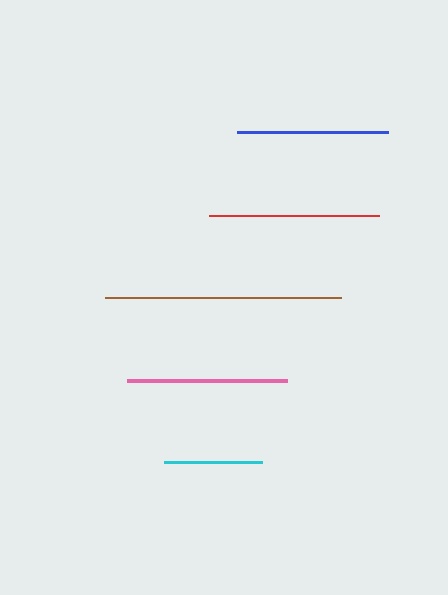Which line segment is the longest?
The brown line is the longest at approximately 236 pixels.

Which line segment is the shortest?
The cyan line is the shortest at approximately 98 pixels.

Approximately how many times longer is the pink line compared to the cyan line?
The pink line is approximately 1.6 times the length of the cyan line.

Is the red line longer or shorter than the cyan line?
The red line is longer than the cyan line.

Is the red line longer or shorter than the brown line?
The brown line is longer than the red line.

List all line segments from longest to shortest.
From longest to shortest: brown, red, pink, blue, cyan.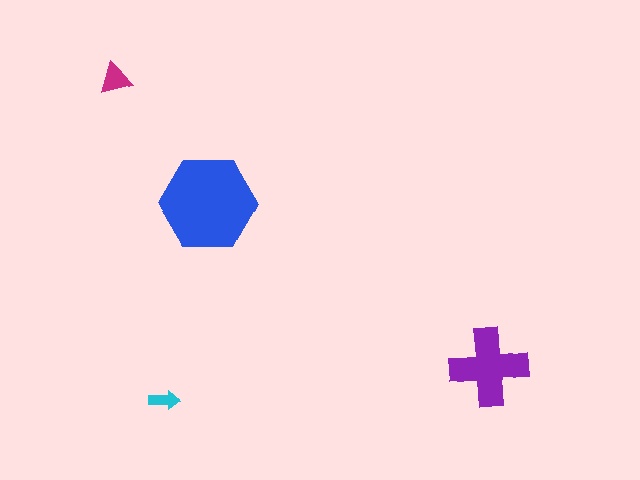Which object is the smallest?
The cyan arrow.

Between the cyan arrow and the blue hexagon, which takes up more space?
The blue hexagon.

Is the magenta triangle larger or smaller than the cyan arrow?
Larger.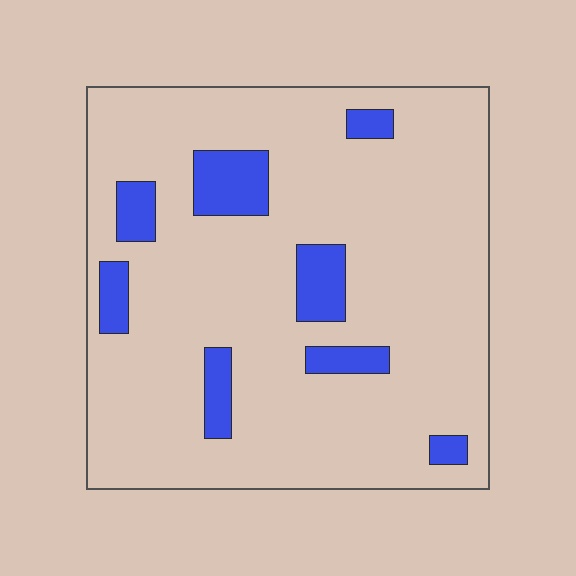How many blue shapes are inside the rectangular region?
8.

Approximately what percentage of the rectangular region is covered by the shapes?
Approximately 15%.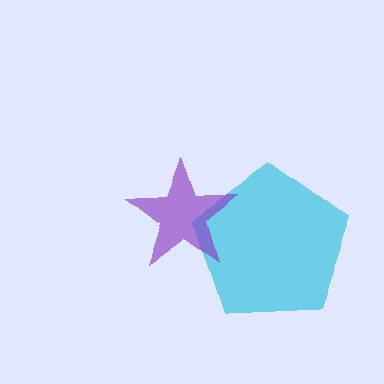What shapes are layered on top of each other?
The layered shapes are: a cyan pentagon, a purple star.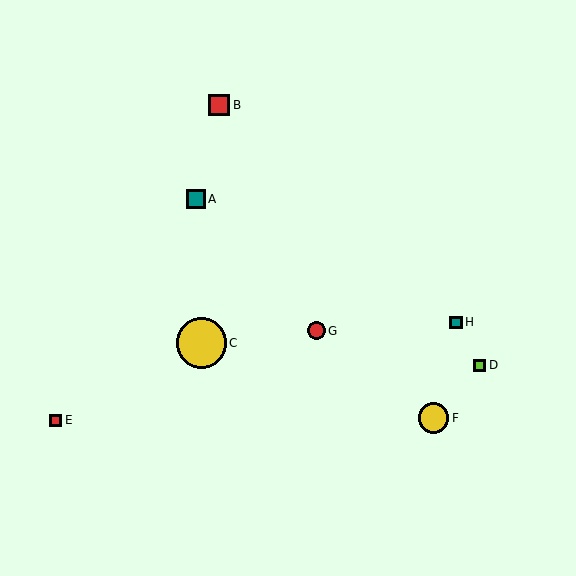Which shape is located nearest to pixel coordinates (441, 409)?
The yellow circle (labeled F) at (433, 418) is nearest to that location.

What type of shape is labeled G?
Shape G is a red circle.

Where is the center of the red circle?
The center of the red circle is at (316, 331).